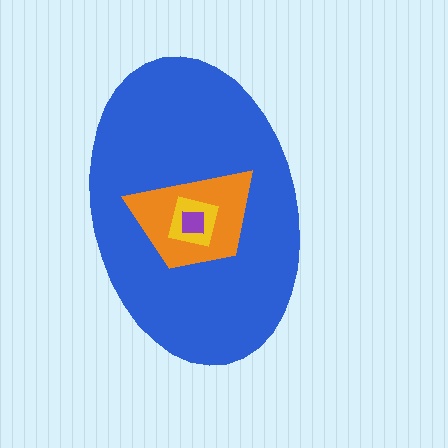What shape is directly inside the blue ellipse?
The orange trapezoid.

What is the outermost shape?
The blue ellipse.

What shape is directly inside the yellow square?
The purple square.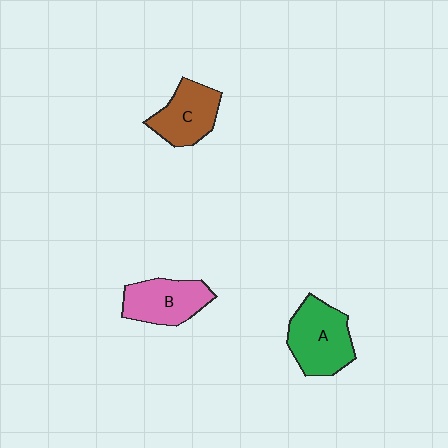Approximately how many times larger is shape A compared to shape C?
Approximately 1.3 times.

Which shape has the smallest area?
Shape C (brown).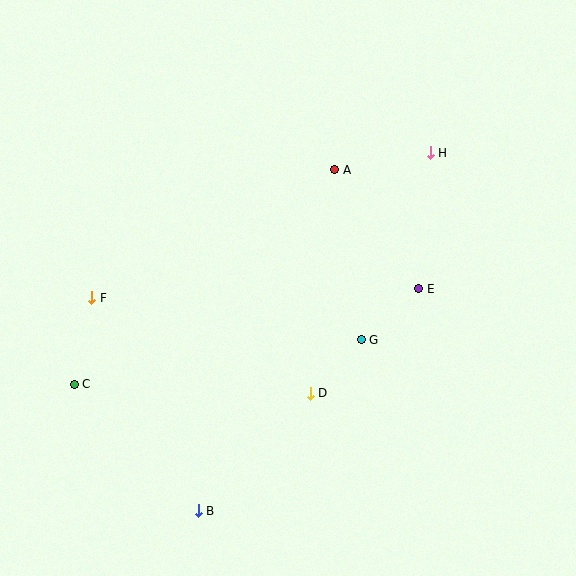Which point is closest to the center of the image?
Point G at (361, 340) is closest to the center.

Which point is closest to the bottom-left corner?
Point C is closest to the bottom-left corner.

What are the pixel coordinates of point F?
Point F is at (92, 297).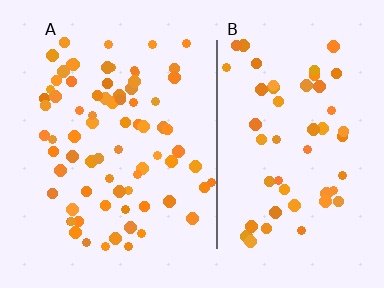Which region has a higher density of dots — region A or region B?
A (the left).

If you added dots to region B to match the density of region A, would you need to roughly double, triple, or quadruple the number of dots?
Approximately double.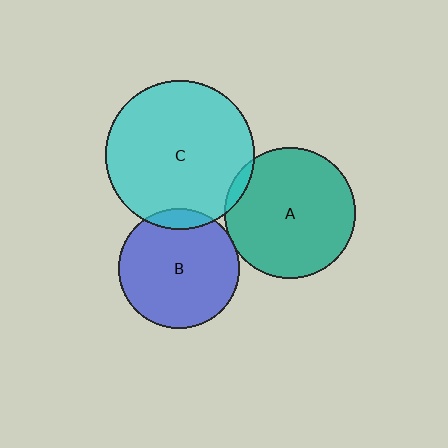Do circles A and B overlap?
Yes.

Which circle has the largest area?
Circle C (cyan).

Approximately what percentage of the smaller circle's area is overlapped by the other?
Approximately 5%.